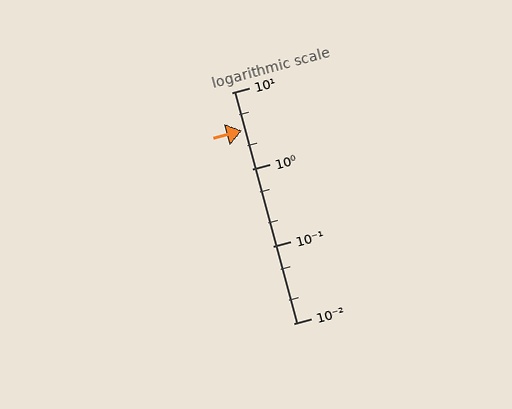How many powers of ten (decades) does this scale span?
The scale spans 3 decades, from 0.01 to 10.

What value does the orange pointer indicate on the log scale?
The pointer indicates approximately 3.2.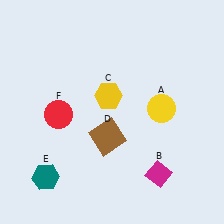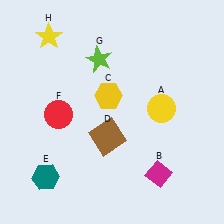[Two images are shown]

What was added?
A lime star (G), a yellow star (H) were added in Image 2.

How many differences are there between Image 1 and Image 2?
There are 2 differences between the two images.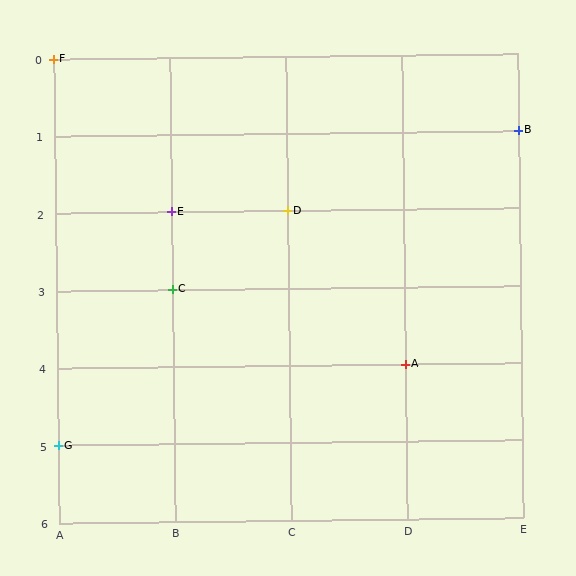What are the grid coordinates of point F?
Point F is at grid coordinates (A, 0).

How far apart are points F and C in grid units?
Points F and C are 1 column and 3 rows apart (about 3.2 grid units diagonally).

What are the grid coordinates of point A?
Point A is at grid coordinates (D, 4).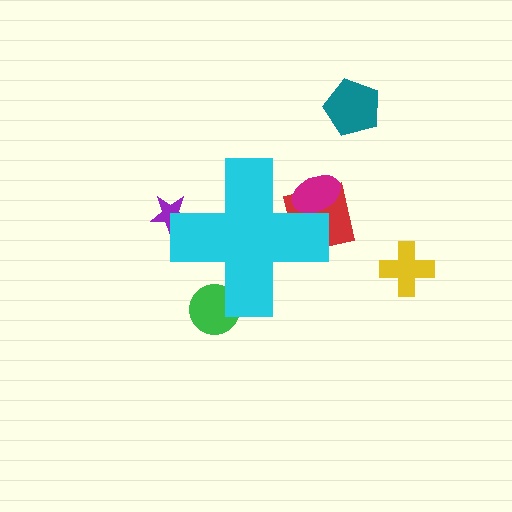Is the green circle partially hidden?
Yes, the green circle is partially hidden behind the cyan cross.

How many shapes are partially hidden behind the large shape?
4 shapes are partially hidden.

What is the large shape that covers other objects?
A cyan cross.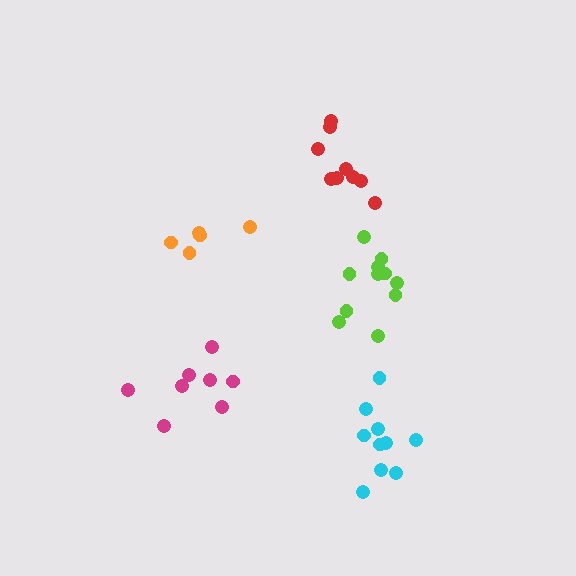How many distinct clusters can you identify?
There are 5 distinct clusters.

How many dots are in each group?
Group 1: 9 dots, Group 2: 8 dots, Group 3: 5 dots, Group 4: 11 dots, Group 5: 10 dots (43 total).